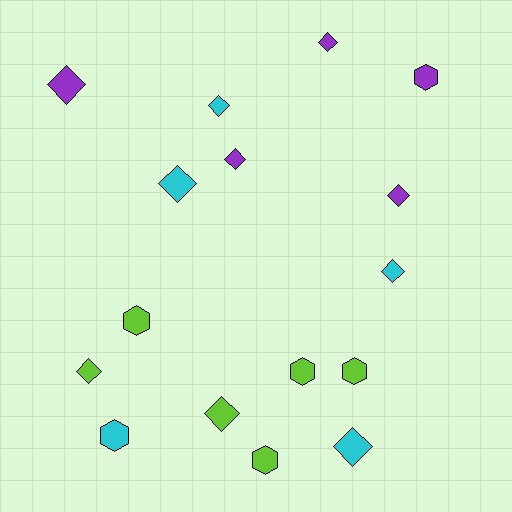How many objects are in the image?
There are 16 objects.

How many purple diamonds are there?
There are 4 purple diamonds.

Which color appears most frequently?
Lime, with 6 objects.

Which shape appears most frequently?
Diamond, with 10 objects.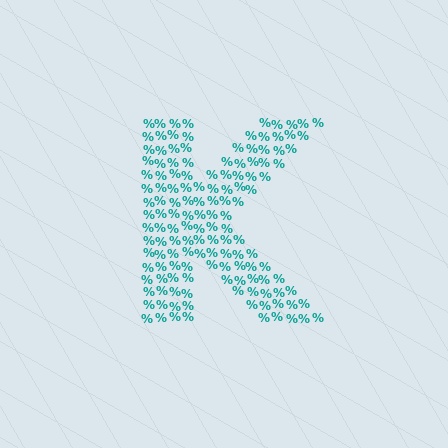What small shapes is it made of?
It is made of small percent signs.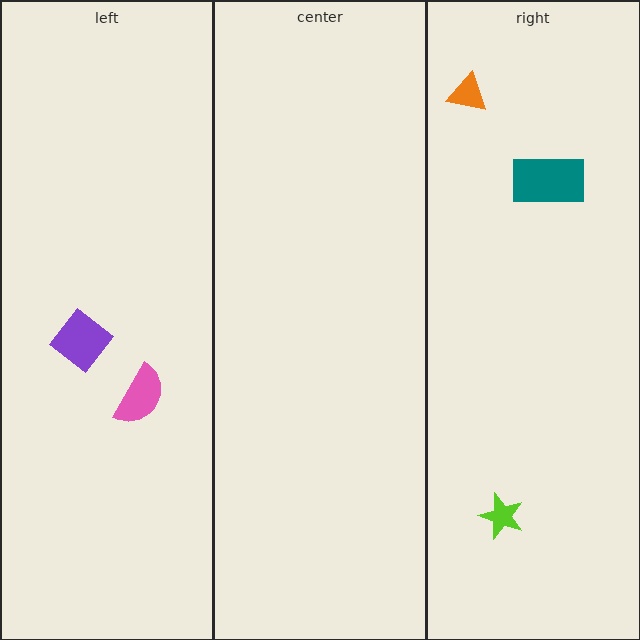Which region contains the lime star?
The right region.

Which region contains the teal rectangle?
The right region.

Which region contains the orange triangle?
The right region.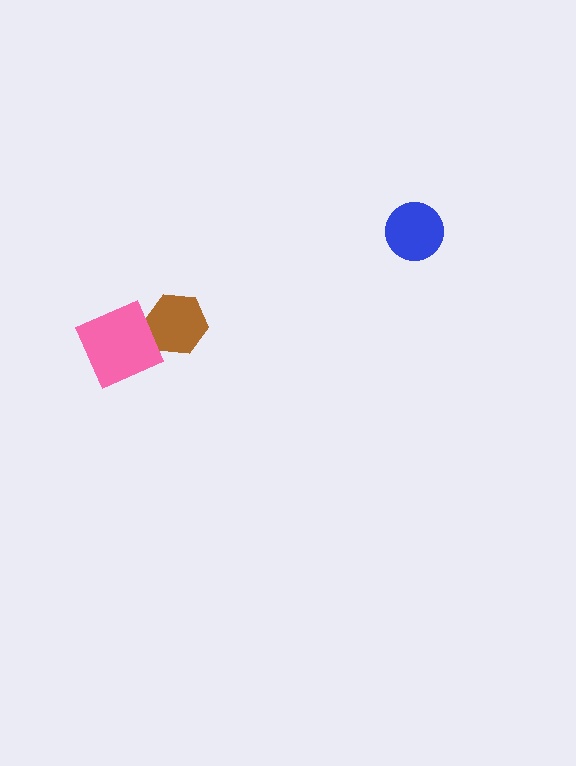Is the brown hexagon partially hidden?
Yes, it is partially covered by another shape.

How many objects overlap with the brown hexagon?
1 object overlaps with the brown hexagon.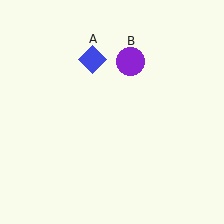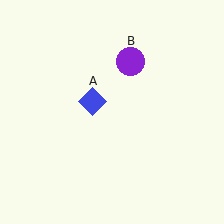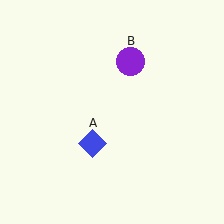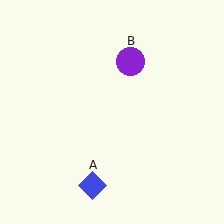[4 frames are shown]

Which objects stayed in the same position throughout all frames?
Purple circle (object B) remained stationary.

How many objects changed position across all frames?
1 object changed position: blue diamond (object A).